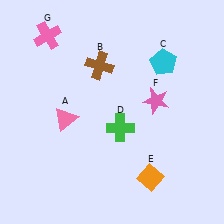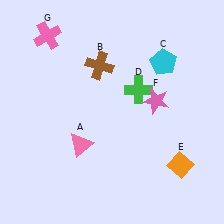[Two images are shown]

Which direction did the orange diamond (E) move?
The orange diamond (E) moved right.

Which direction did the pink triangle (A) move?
The pink triangle (A) moved down.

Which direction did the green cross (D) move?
The green cross (D) moved up.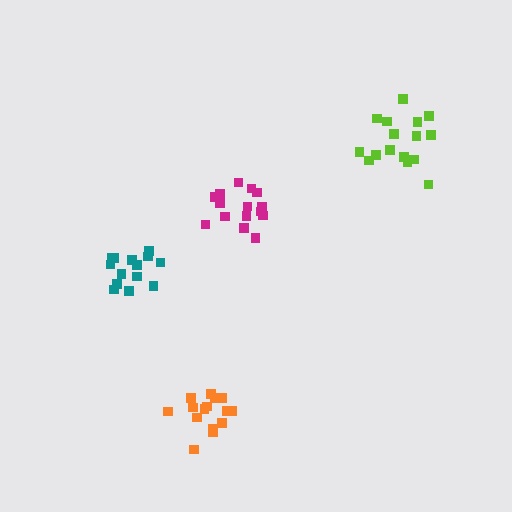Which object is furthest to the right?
The lime cluster is rightmost.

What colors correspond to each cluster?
The clusters are colored: magenta, lime, orange, teal.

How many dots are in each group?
Group 1: 15 dots, Group 2: 16 dots, Group 3: 15 dots, Group 4: 14 dots (60 total).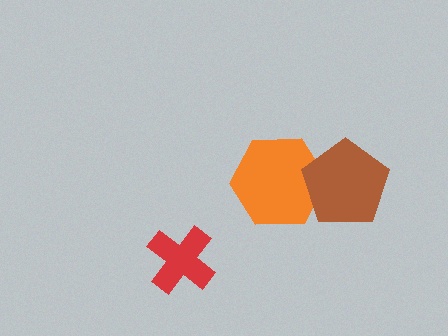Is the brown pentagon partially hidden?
No, no other shape covers it.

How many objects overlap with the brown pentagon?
1 object overlaps with the brown pentagon.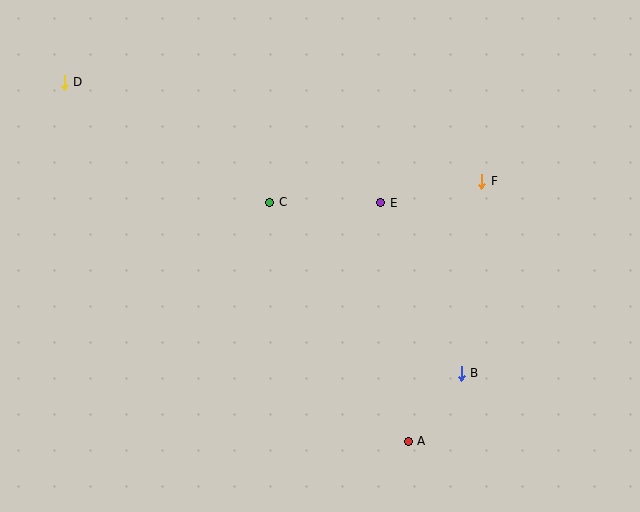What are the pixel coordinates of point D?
Point D is at (64, 82).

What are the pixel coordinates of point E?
Point E is at (381, 203).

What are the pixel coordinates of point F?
Point F is at (482, 181).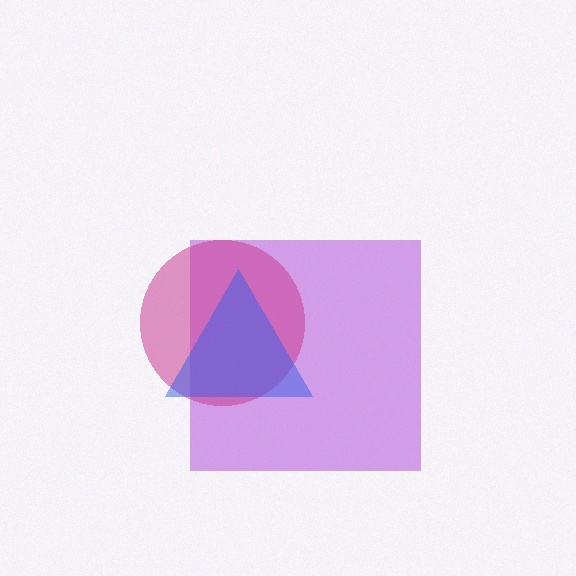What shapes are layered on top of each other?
The layered shapes are: a purple square, a magenta circle, a blue triangle.